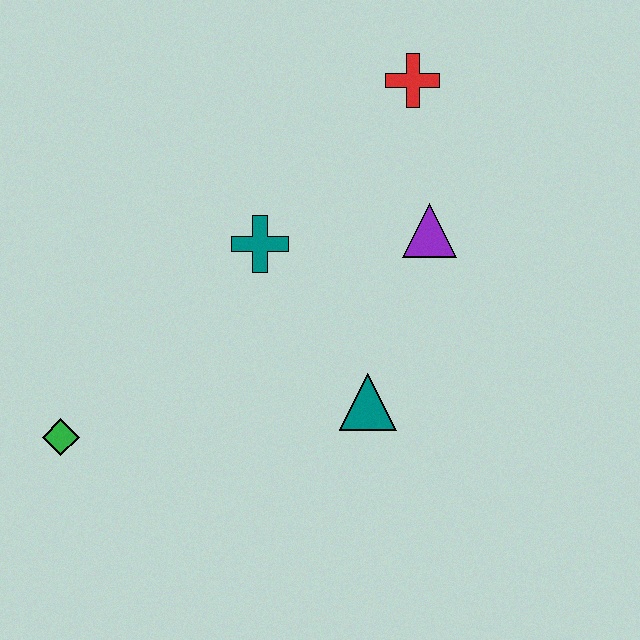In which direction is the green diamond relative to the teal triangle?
The green diamond is to the left of the teal triangle.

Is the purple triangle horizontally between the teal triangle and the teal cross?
No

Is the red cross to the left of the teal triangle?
No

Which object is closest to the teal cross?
The purple triangle is closest to the teal cross.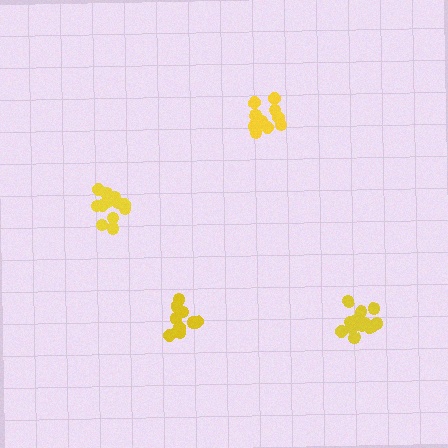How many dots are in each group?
Group 1: 11 dots, Group 2: 10 dots, Group 3: 14 dots, Group 4: 13 dots (48 total).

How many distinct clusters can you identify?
There are 4 distinct clusters.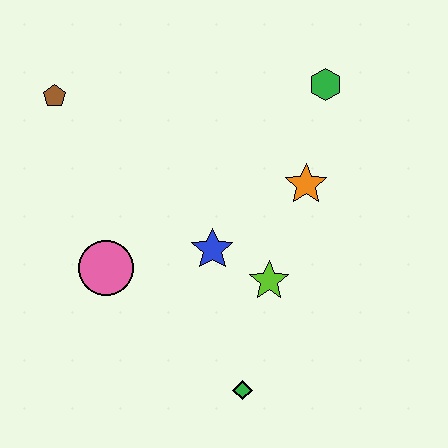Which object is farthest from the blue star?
The brown pentagon is farthest from the blue star.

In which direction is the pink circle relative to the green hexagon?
The pink circle is to the left of the green hexagon.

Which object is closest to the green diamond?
The lime star is closest to the green diamond.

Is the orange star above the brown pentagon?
No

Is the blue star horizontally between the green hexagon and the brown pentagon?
Yes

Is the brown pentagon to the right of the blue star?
No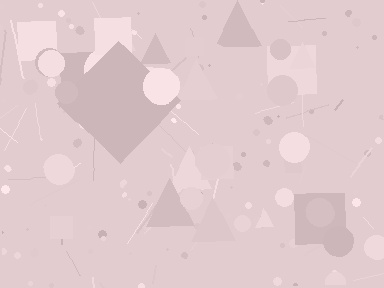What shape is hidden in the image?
A diamond is hidden in the image.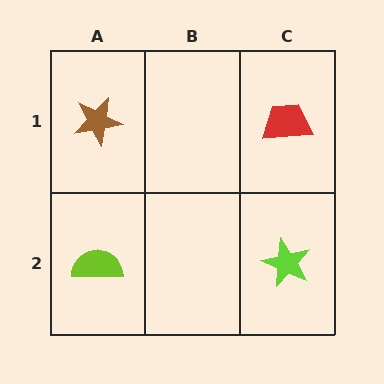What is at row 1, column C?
A red trapezoid.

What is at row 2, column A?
A lime semicircle.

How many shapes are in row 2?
2 shapes.